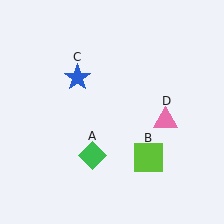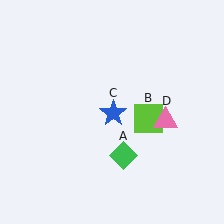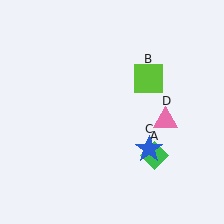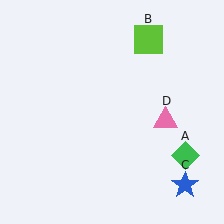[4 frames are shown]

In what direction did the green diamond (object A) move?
The green diamond (object A) moved right.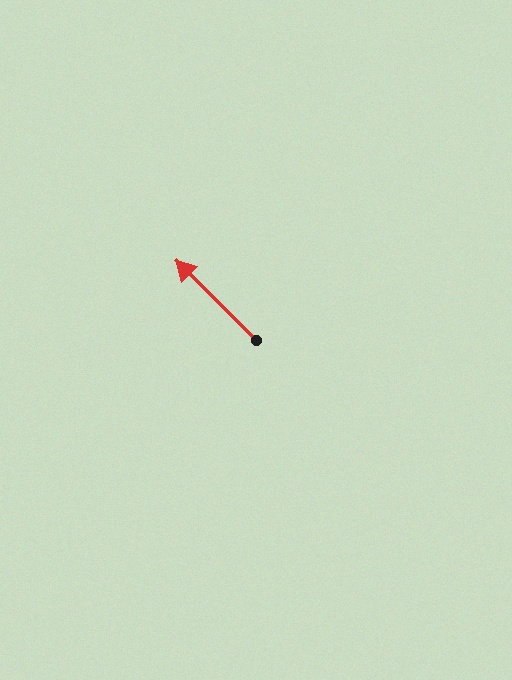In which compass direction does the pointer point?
Northwest.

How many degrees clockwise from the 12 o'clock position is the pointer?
Approximately 315 degrees.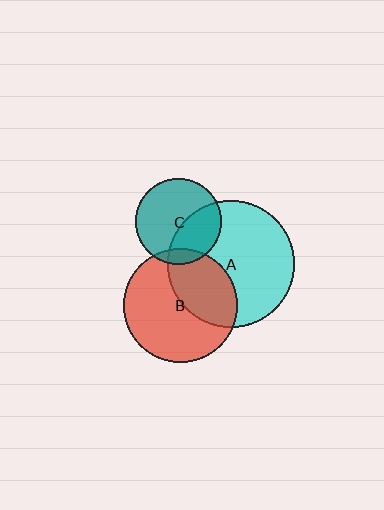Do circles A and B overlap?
Yes.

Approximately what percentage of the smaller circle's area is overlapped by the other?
Approximately 40%.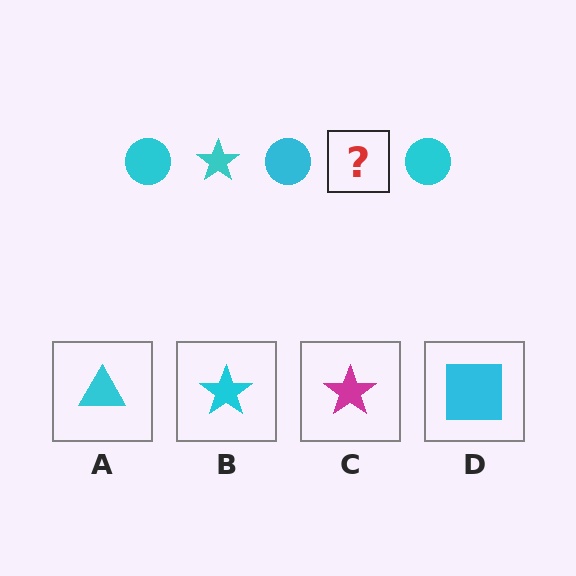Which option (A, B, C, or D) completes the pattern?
B.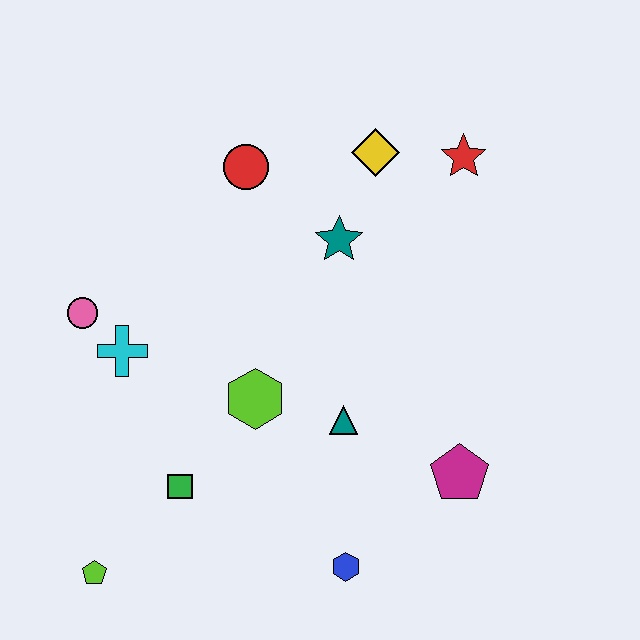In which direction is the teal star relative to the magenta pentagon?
The teal star is above the magenta pentagon.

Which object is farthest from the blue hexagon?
The red star is farthest from the blue hexagon.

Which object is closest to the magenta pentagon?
The teal triangle is closest to the magenta pentagon.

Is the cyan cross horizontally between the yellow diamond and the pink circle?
Yes